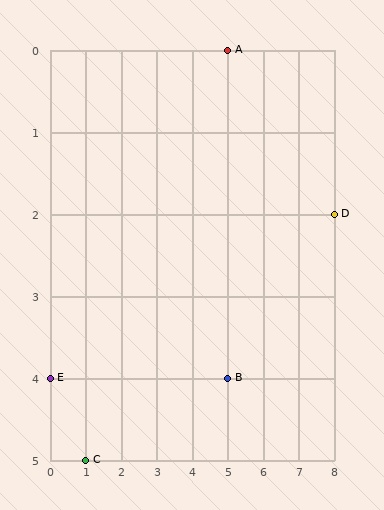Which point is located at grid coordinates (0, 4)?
Point E is at (0, 4).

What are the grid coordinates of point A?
Point A is at grid coordinates (5, 0).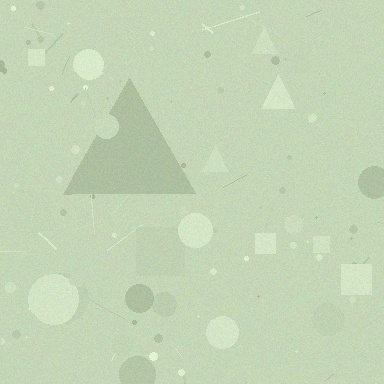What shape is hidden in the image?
A triangle is hidden in the image.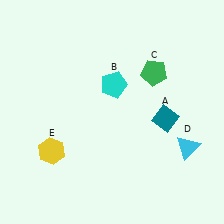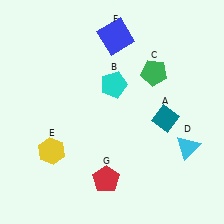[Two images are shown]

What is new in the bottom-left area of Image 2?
A red pentagon (G) was added in the bottom-left area of Image 2.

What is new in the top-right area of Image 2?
A blue square (F) was added in the top-right area of Image 2.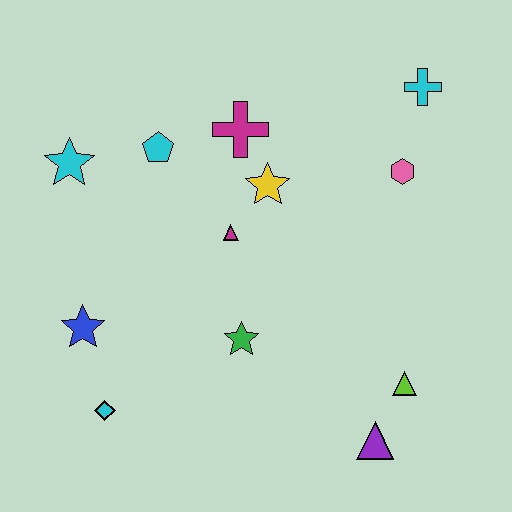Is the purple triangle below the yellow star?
Yes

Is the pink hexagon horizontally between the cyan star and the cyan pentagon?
No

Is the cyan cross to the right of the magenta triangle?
Yes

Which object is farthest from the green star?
The cyan cross is farthest from the green star.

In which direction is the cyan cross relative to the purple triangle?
The cyan cross is above the purple triangle.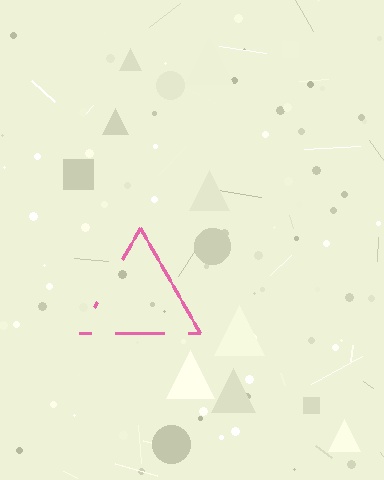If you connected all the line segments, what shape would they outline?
They would outline a triangle.